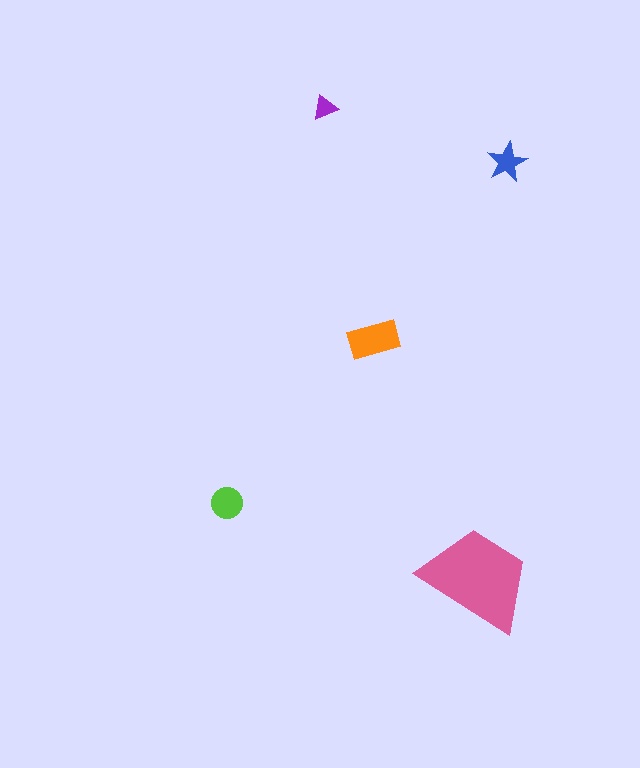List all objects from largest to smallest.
The pink trapezoid, the orange rectangle, the lime circle, the blue star, the purple triangle.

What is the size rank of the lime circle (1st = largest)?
3rd.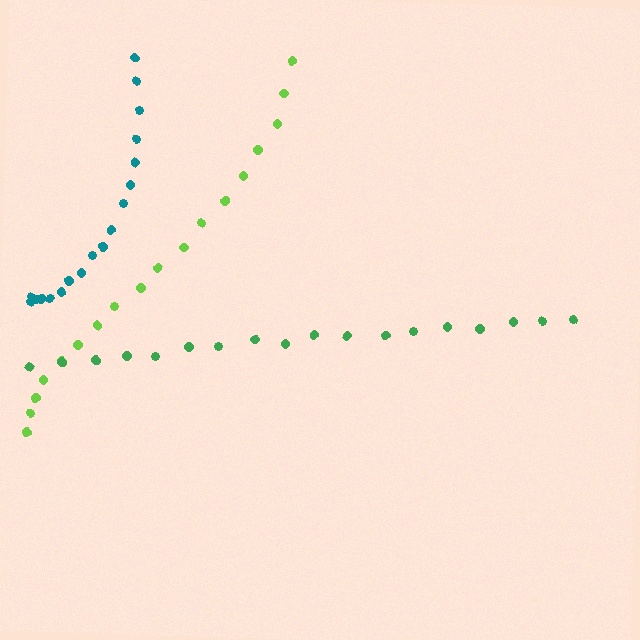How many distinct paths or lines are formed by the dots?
There are 3 distinct paths.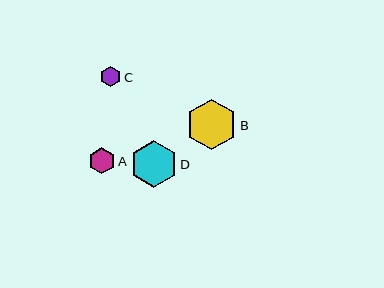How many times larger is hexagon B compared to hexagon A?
Hexagon B is approximately 2.0 times the size of hexagon A.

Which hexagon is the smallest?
Hexagon C is the smallest with a size of approximately 20 pixels.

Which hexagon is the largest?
Hexagon B is the largest with a size of approximately 51 pixels.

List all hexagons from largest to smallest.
From largest to smallest: B, D, A, C.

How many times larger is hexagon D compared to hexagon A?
Hexagon D is approximately 1.8 times the size of hexagon A.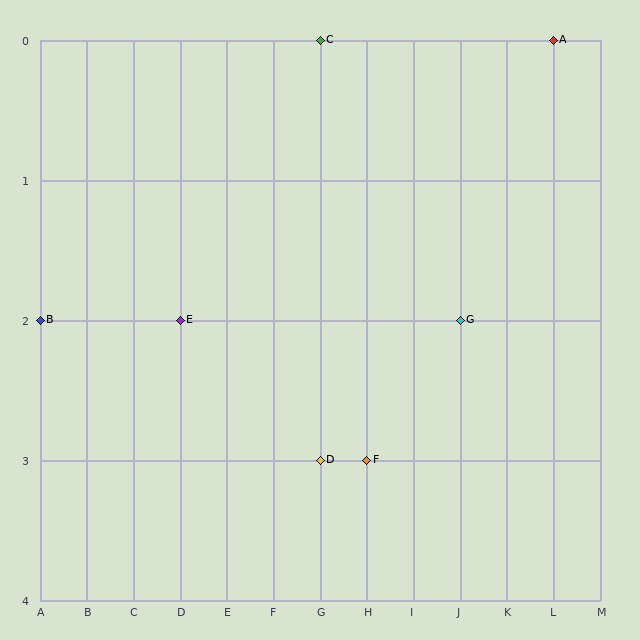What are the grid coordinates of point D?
Point D is at grid coordinates (G, 3).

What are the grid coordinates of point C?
Point C is at grid coordinates (G, 0).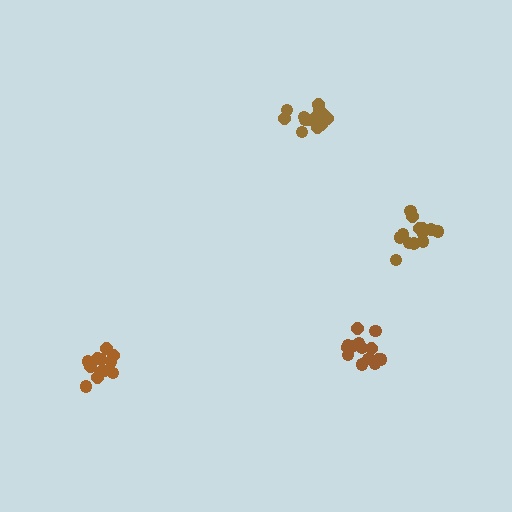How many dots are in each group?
Group 1: 13 dots, Group 2: 13 dots, Group 3: 13 dots, Group 4: 14 dots (53 total).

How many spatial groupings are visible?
There are 4 spatial groupings.